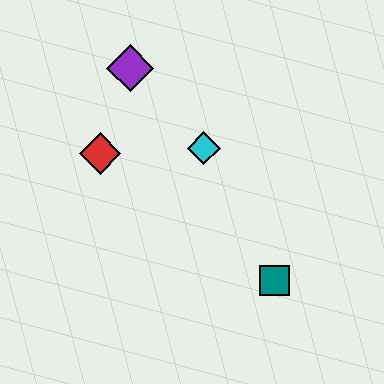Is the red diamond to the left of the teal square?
Yes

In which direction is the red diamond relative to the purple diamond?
The red diamond is below the purple diamond.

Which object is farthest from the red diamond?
The teal square is farthest from the red diamond.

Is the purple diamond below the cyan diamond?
No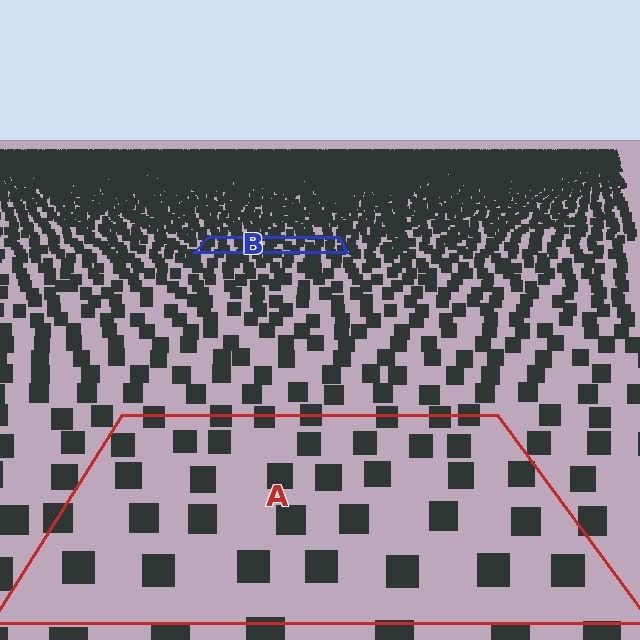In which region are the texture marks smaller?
The texture marks are smaller in region B, because it is farther away.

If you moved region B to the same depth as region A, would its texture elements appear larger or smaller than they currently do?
They would appear larger. At a closer depth, the same texture elements are projected at a bigger on-screen size.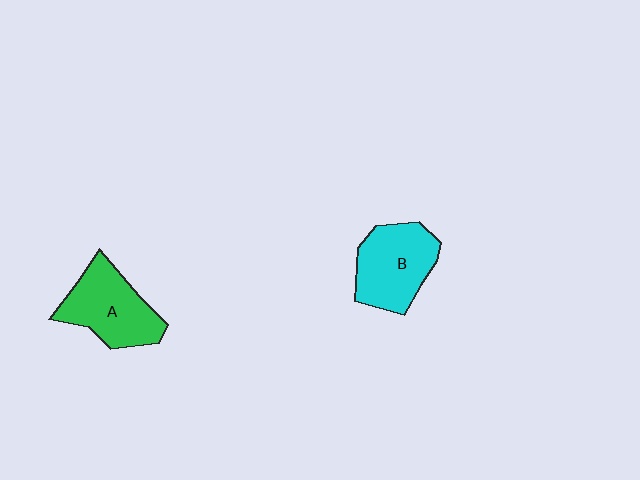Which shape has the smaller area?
Shape B (cyan).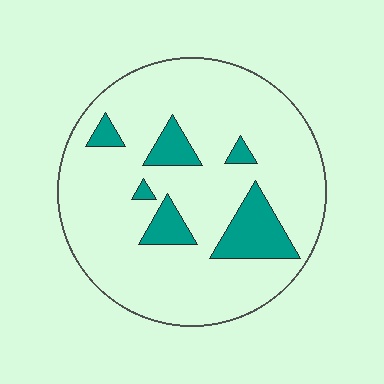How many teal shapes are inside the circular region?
6.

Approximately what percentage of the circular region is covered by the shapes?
Approximately 15%.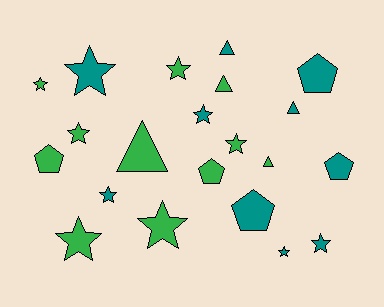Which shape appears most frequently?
Star, with 11 objects.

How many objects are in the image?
There are 21 objects.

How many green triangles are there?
There are 3 green triangles.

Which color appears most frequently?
Green, with 11 objects.